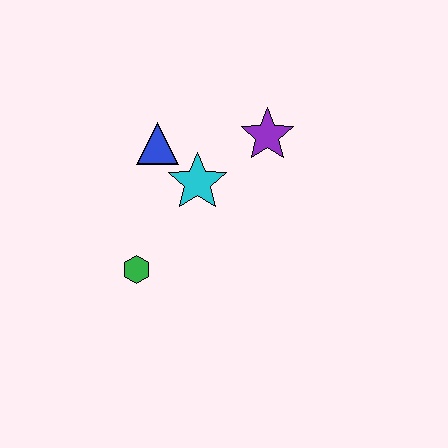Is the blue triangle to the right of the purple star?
No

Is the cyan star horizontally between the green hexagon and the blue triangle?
No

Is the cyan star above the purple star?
No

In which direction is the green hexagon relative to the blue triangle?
The green hexagon is below the blue triangle.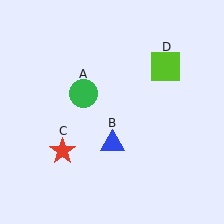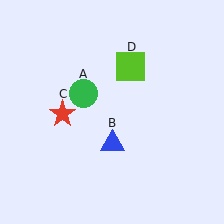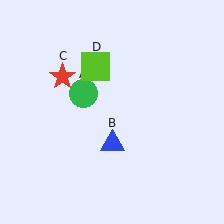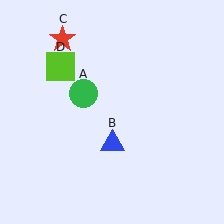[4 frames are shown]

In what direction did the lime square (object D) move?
The lime square (object D) moved left.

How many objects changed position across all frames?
2 objects changed position: red star (object C), lime square (object D).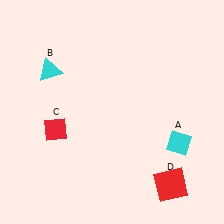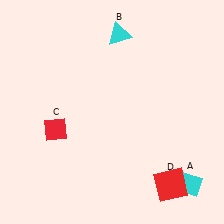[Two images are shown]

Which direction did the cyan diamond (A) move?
The cyan diamond (A) moved down.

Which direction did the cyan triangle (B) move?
The cyan triangle (B) moved right.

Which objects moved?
The objects that moved are: the cyan diamond (A), the cyan triangle (B).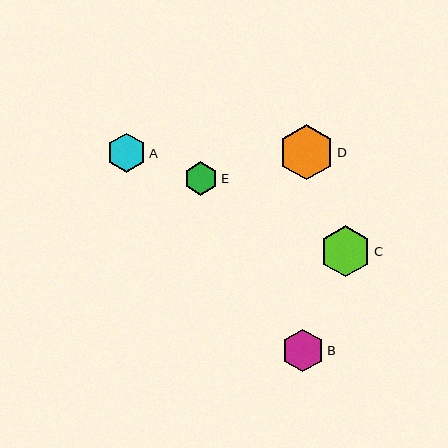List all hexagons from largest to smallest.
From largest to smallest: D, C, B, A, E.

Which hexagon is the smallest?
Hexagon E is the smallest with a size of approximately 34 pixels.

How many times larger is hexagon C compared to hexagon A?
Hexagon C is approximately 1.3 times the size of hexagon A.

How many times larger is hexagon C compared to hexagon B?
Hexagon C is approximately 1.2 times the size of hexagon B.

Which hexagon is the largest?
Hexagon D is the largest with a size of approximately 55 pixels.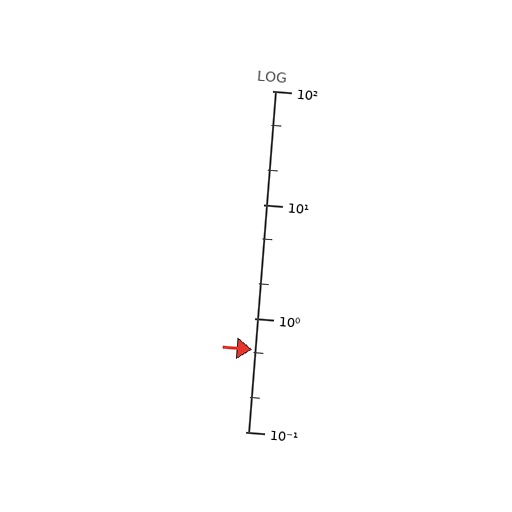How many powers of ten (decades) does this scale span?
The scale spans 3 decades, from 0.1 to 100.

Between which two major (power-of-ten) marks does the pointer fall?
The pointer is between 0.1 and 1.